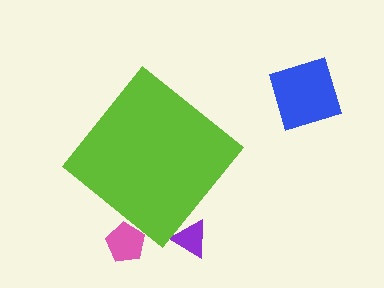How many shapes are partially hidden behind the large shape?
2 shapes are partially hidden.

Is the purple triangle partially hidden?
Yes, the purple triangle is partially hidden behind the lime diamond.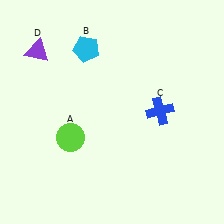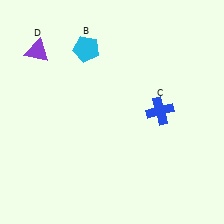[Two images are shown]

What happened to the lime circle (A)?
The lime circle (A) was removed in Image 2. It was in the bottom-left area of Image 1.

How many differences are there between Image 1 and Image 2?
There is 1 difference between the two images.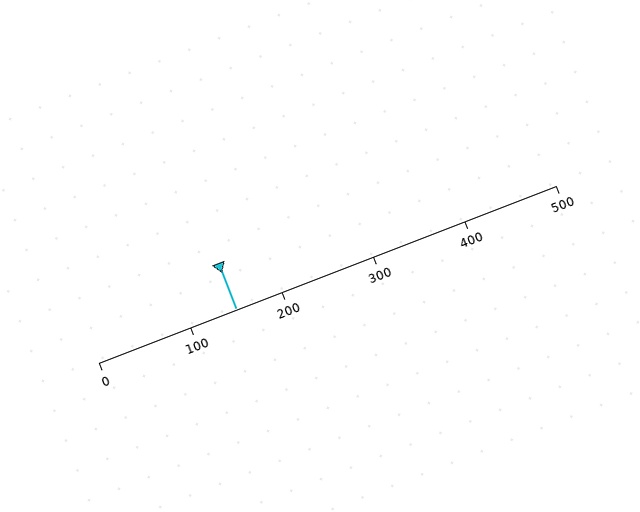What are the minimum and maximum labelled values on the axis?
The axis runs from 0 to 500.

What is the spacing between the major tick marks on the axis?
The major ticks are spaced 100 apart.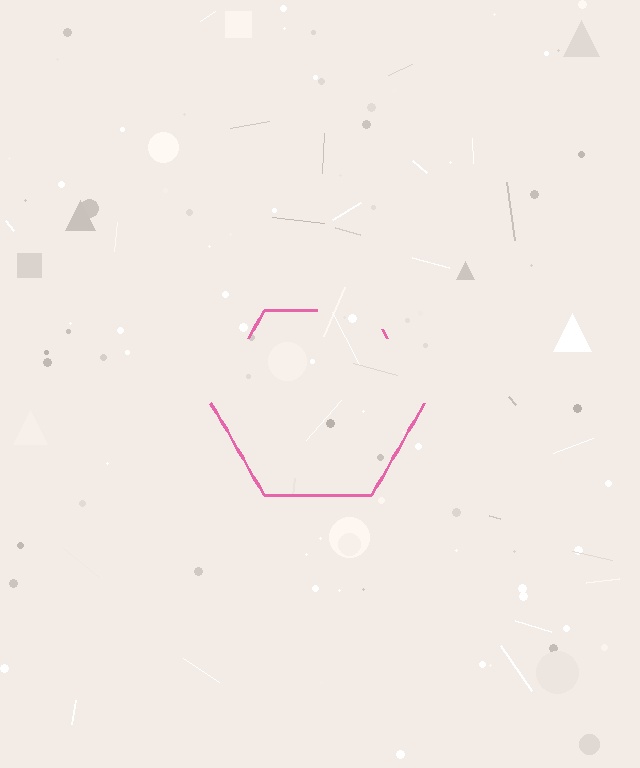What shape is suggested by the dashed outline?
The dashed outline suggests a hexagon.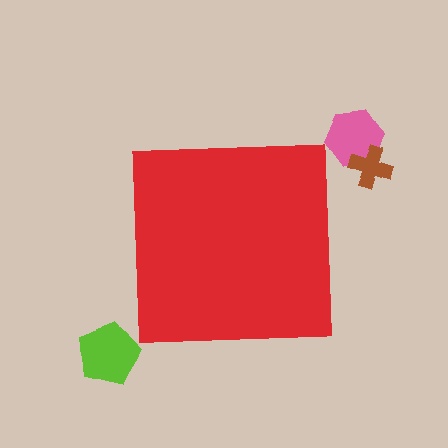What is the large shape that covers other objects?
A red square.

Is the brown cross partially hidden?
No, the brown cross is fully visible.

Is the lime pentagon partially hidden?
No, the lime pentagon is fully visible.